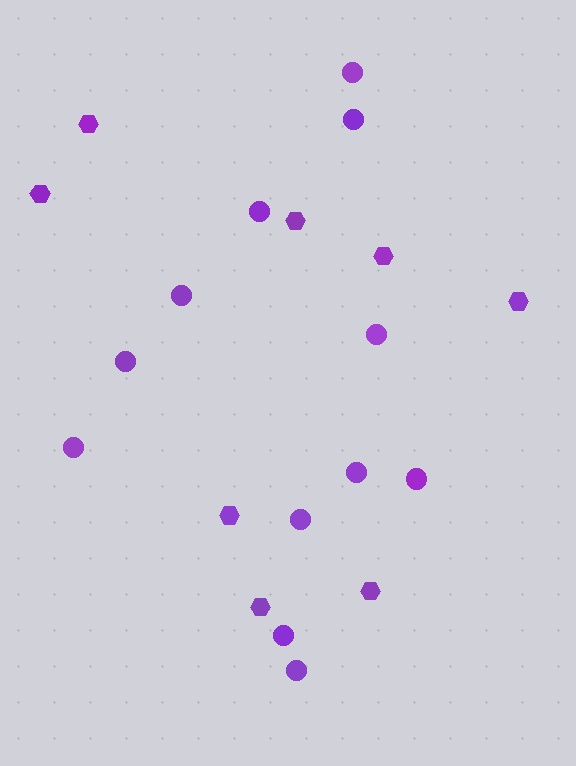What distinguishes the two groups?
There are 2 groups: one group of circles (12) and one group of hexagons (8).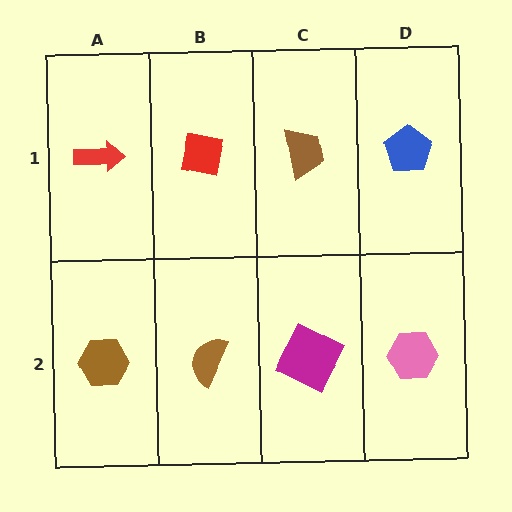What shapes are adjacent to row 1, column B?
A brown semicircle (row 2, column B), a red arrow (row 1, column A), a brown trapezoid (row 1, column C).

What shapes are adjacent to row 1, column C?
A magenta square (row 2, column C), a red square (row 1, column B), a blue pentagon (row 1, column D).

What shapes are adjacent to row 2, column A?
A red arrow (row 1, column A), a brown semicircle (row 2, column B).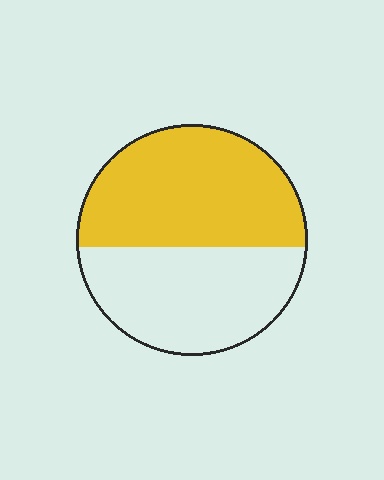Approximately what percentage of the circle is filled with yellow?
Approximately 55%.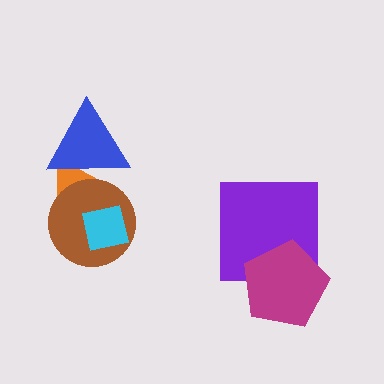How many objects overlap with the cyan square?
1 object overlaps with the cyan square.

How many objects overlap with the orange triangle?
2 objects overlap with the orange triangle.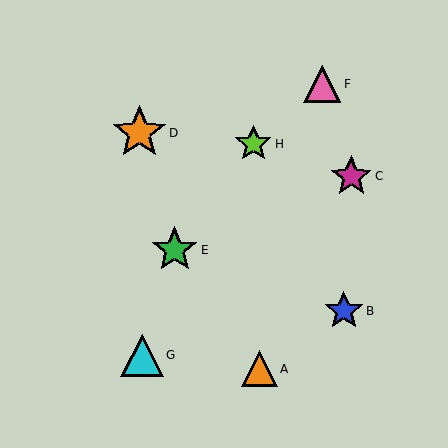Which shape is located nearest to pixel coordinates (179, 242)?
The green star (labeled E) at (175, 250) is nearest to that location.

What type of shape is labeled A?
Shape A is an orange triangle.